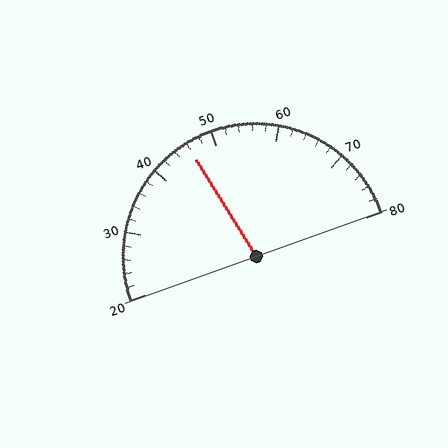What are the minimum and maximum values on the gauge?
The gauge ranges from 20 to 80.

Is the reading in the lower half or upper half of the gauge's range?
The reading is in the lower half of the range (20 to 80).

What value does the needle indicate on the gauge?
The needle indicates approximately 46.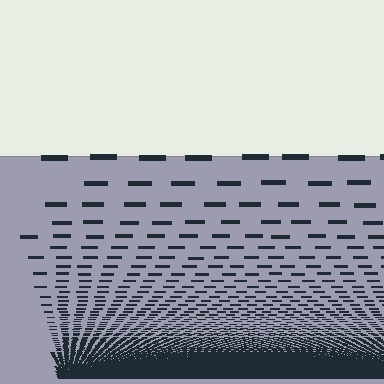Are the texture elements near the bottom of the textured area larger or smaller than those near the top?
Smaller. The gradient is inverted — elements near the bottom are smaller and denser.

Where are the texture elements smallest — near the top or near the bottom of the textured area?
Near the bottom.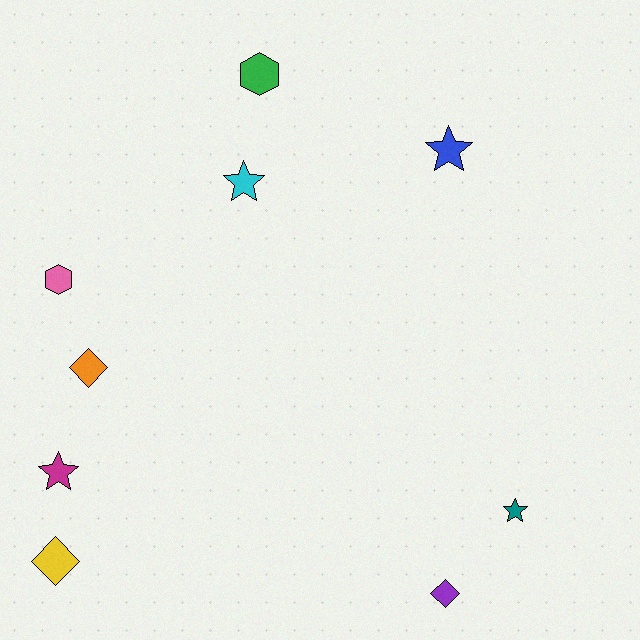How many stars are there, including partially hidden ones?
There are 4 stars.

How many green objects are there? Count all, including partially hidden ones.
There is 1 green object.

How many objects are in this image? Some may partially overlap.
There are 9 objects.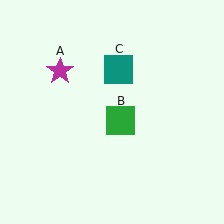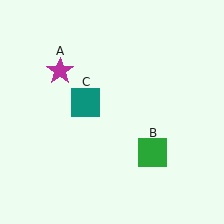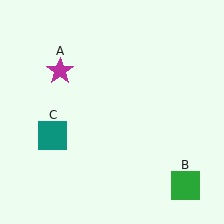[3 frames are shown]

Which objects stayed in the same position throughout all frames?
Magenta star (object A) remained stationary.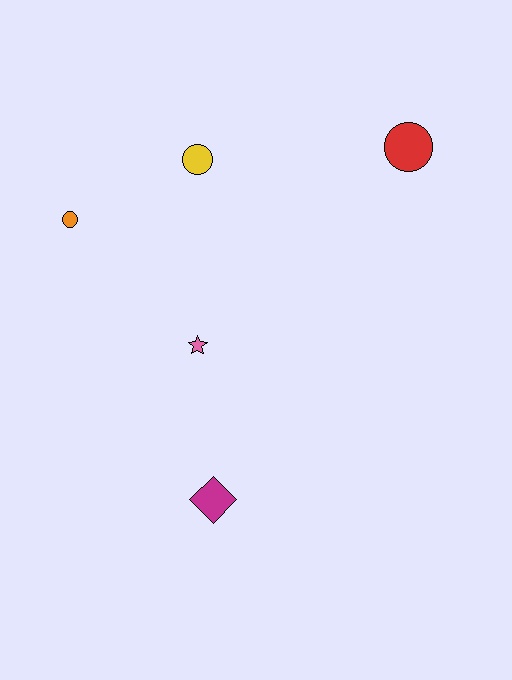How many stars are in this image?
There is 1 star.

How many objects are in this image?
There are 5 objects.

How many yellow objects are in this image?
There is 1 yellow object.